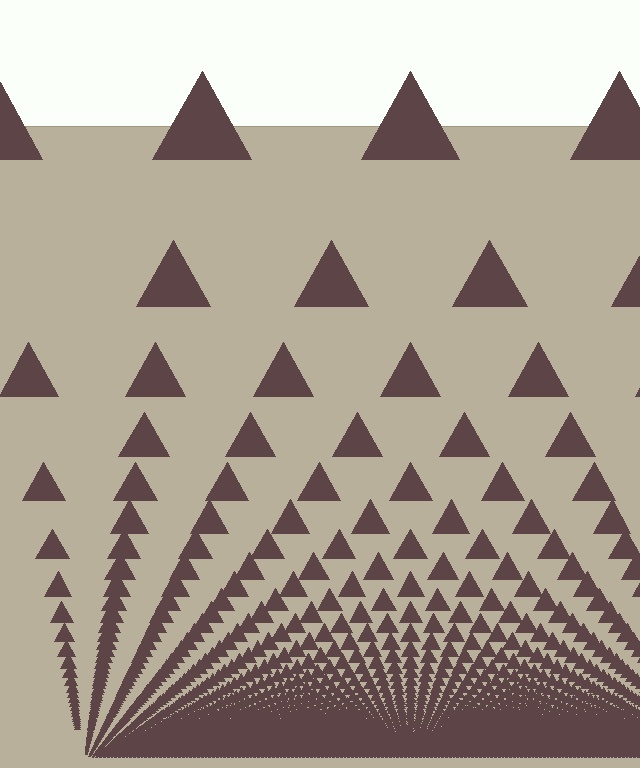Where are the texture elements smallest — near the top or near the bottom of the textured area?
Near the bottom.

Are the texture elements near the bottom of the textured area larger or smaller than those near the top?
Smaller. The gradient is inverted — elements near the bottom are smaller and denser.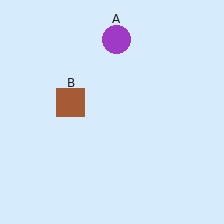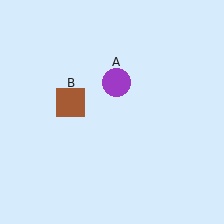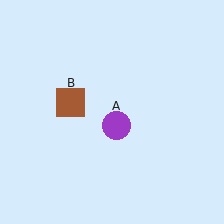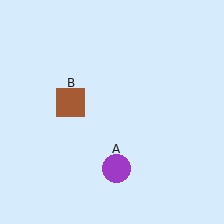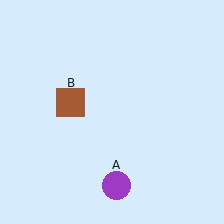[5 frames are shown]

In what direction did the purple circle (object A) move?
The purple circle (object A) moved down.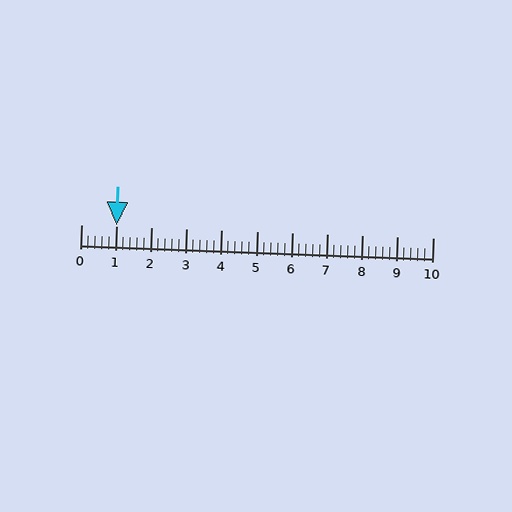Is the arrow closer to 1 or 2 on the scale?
The arrow is closer to 1.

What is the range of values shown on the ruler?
The ruler shows values from 0 to 10.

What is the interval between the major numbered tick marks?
The major tick marks are spaced 1 units apart.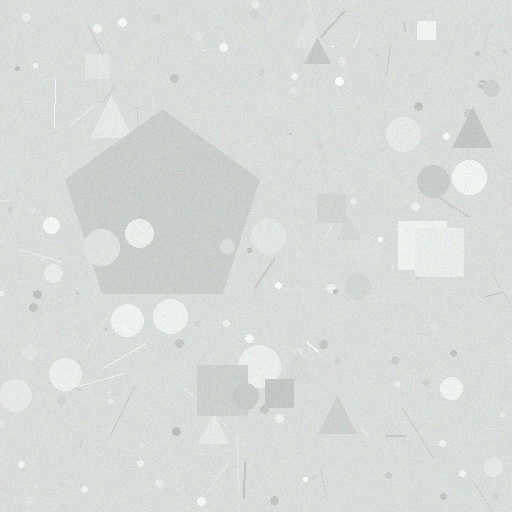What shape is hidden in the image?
A pentagon is hidden in the image.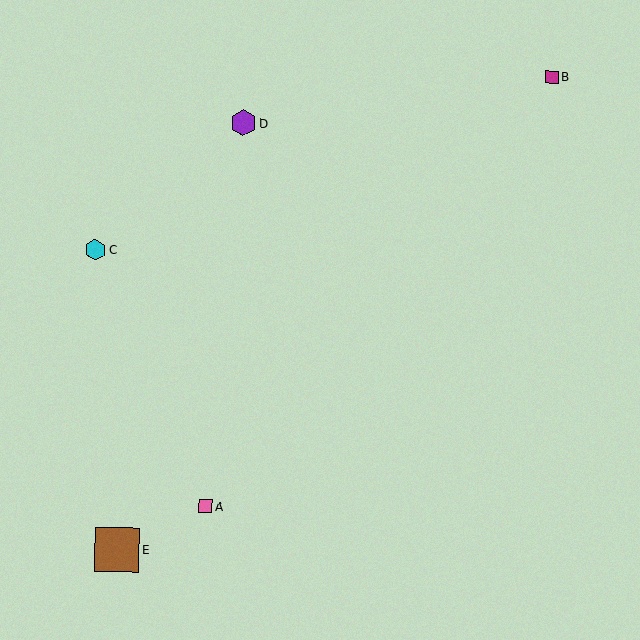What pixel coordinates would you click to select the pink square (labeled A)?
Click at (205, 506) to select the pink square A.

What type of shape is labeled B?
Shape B is a magenta square.